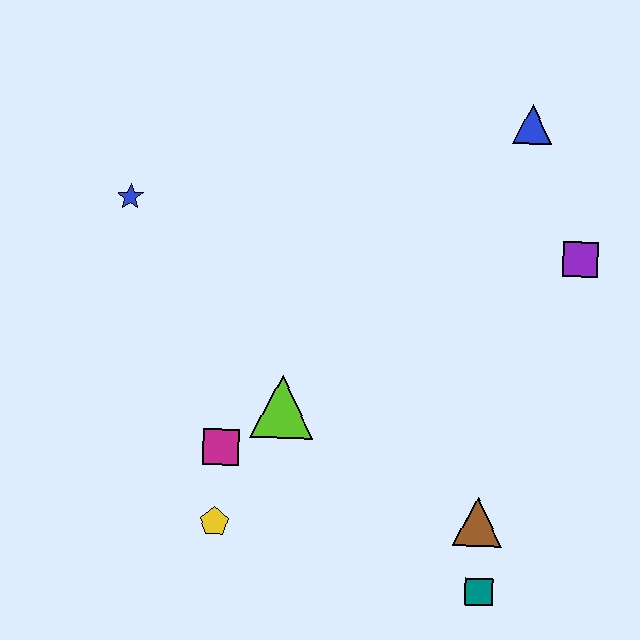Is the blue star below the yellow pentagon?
No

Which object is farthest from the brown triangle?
The blue star is farthest from the brown triangle.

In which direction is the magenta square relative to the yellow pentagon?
The magenta square is above the yellow pentagon.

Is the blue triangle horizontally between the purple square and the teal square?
Yes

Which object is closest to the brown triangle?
The teal square is closest to the brown triangle.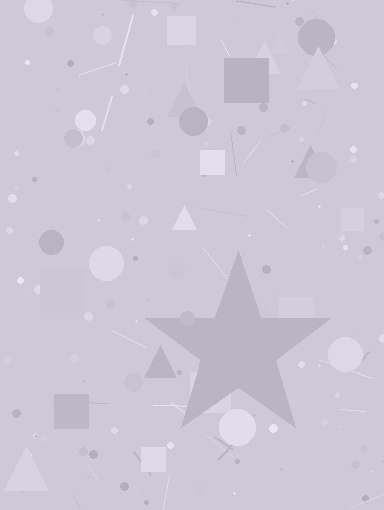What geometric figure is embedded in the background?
A star is embedded in the background.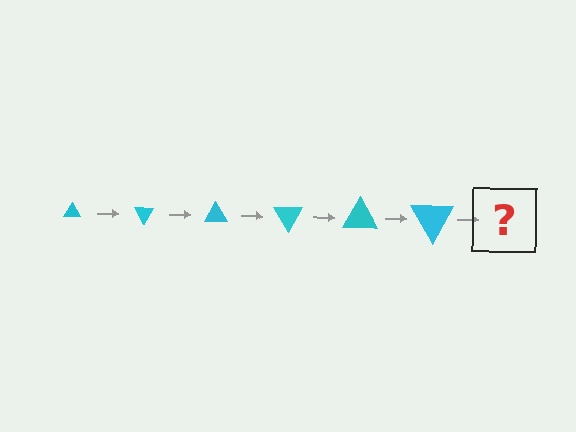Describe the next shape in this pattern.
It should be a triangle, larger than the previous one and rotated 360 degrees from the start.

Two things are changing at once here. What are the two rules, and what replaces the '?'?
The two rules are that the triangle grows larger each step and it rotates 60 degrees each step. The '?' should be a triangle, larger than the previous one and rotated 360 degrees from the start.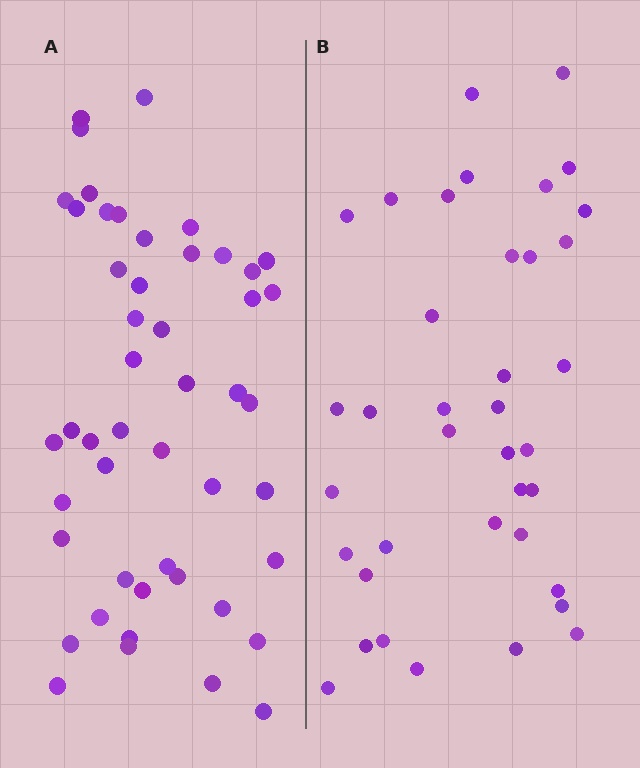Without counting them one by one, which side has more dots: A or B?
Region A (the left region) has more dots.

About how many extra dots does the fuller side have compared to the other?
Region A has roughly 10 or so more dots than region B.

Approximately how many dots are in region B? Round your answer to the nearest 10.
About 40 dots. (The exact count is 38, which rounds to 40.)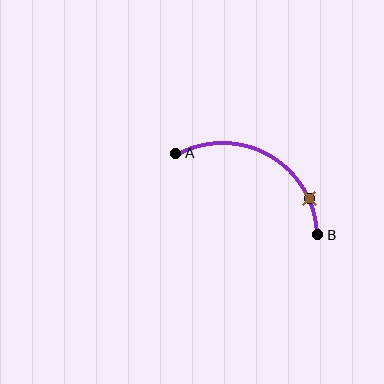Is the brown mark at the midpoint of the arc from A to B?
No. The brown mark lies on the arc but is closer to endpoint B. The arc midpoint would be at the point on the curve equidistant along the arc from both A and B.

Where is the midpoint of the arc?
The arc midpoint is the point on the curve farthest from the straight line joining A and B. It sits above that line.